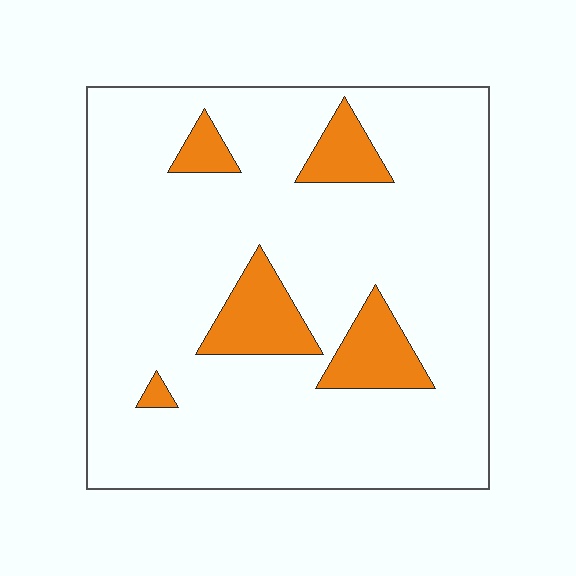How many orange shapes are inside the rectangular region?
5.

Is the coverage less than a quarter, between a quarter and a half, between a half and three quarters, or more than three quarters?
Less than a quarter.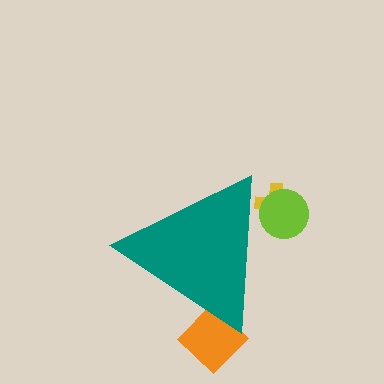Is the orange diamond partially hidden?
Yes, the orange diamond is partially hidden behind the teal triangle.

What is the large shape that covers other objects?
A teal triangle.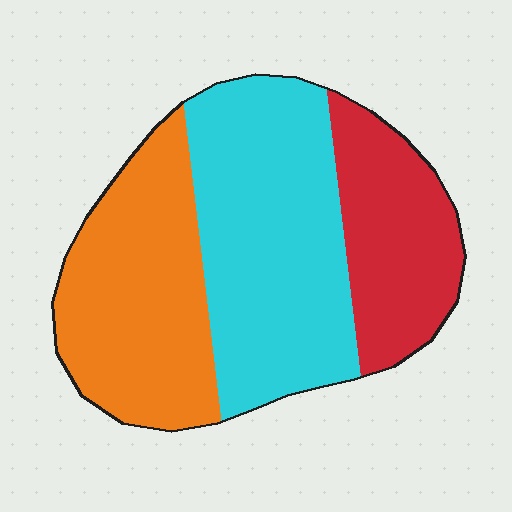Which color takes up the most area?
Cyan, at roughly 45%.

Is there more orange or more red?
Orange.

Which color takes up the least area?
Red, at roughly 25%.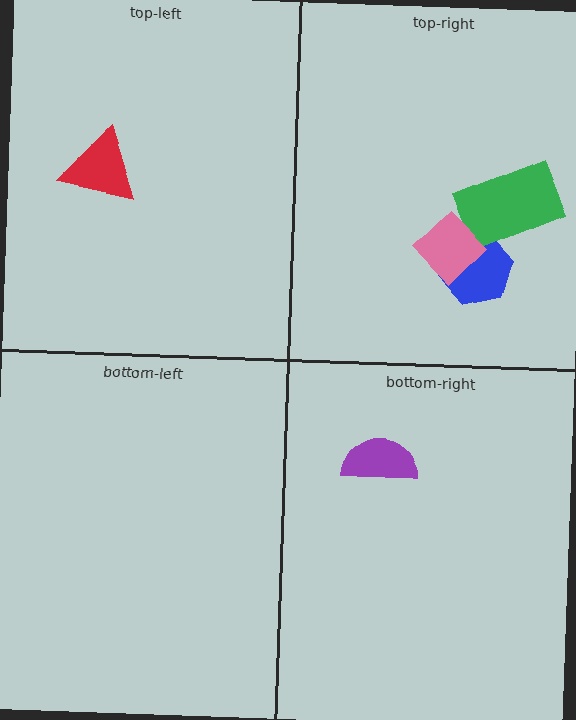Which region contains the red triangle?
The top-left region.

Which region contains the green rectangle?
The top-right region.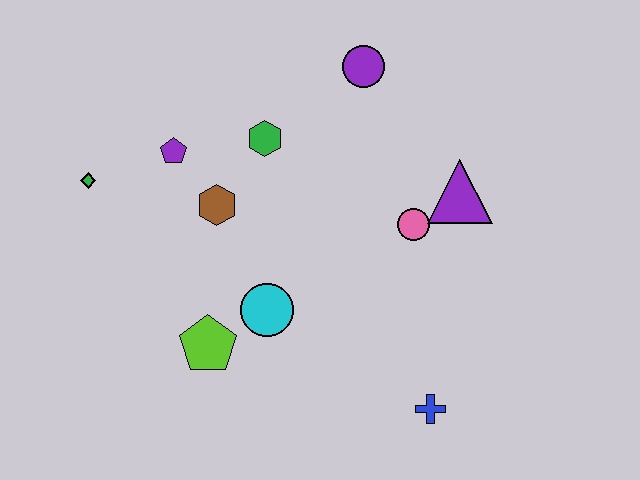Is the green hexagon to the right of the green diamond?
Yes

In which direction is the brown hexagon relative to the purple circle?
The brown hexagon is to the left of the purple circle.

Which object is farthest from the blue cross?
The green diamond is farthest from the blue cross.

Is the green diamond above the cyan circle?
Yes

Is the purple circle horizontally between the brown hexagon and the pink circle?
Yes